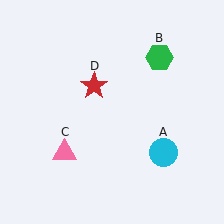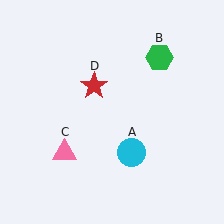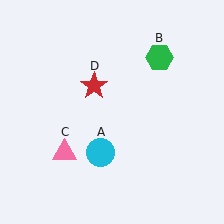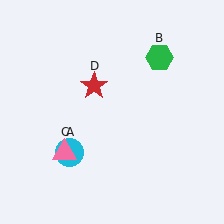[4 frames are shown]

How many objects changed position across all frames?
1 object changed position: cyan circle (object A).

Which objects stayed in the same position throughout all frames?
Green hexagon (object B) and pink triangle (object C) and red star (object D) remained stationary.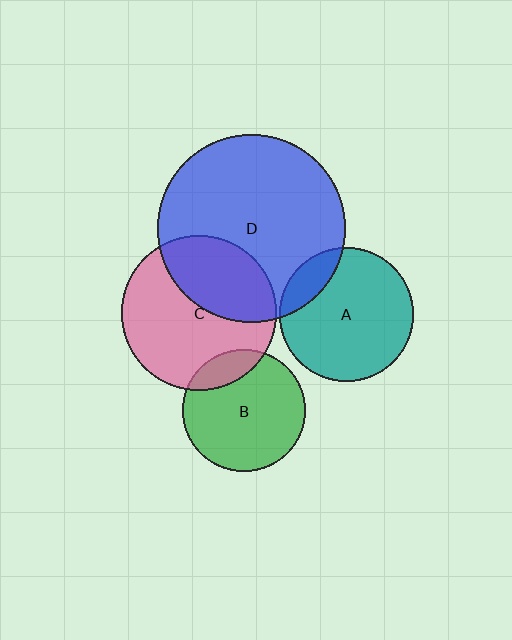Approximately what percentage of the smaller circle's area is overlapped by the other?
Approximately 35%.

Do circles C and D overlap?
Yes.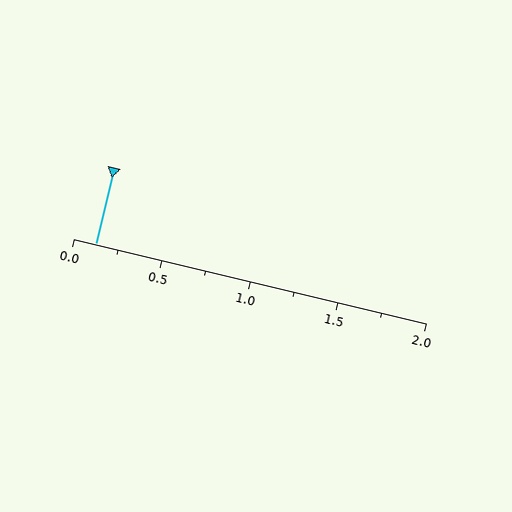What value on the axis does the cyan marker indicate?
The marker indicates approximately 0.12.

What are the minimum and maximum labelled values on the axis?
The axis runs from 0.0 to 2.0.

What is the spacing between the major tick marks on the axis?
The major ticks are spaced 0.5 apart.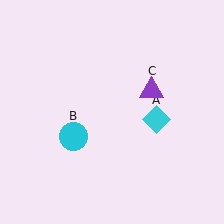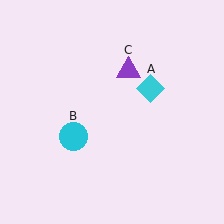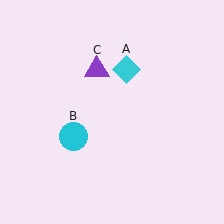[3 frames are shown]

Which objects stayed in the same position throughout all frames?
Cyan circle (object B) remained stationary.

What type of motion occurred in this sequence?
The cyan diamond (object A), purple triangle (object C) rotated counterclockwise around the center of the scene.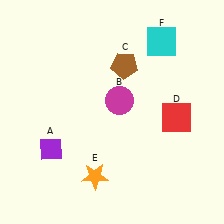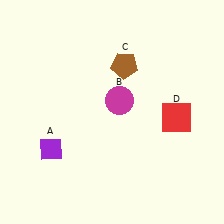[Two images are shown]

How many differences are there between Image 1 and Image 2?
There are 2 differences between the two images.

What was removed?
The orange star (E), the cyan square (F) were removed in Image 2.